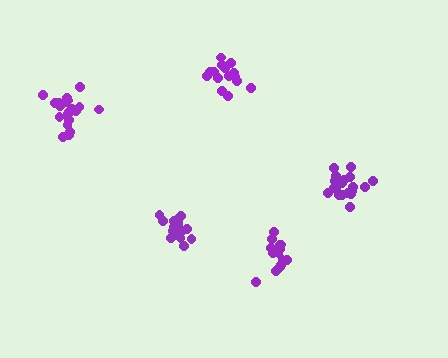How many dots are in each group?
Group 1: 21 dots, Group 2: 19 dots, Group 3: 17 dots, Group 4: 15 dots, Group 5: 16 dots (88 total).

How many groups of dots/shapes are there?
There are 5 groups.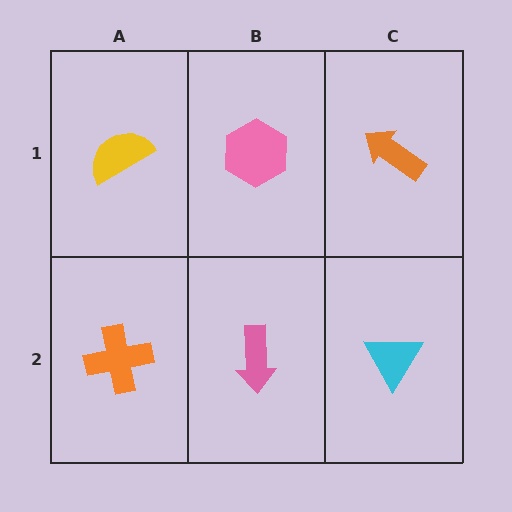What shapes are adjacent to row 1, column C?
A cyan triangle (row 2, column C), a pink hexagon (row 1, column B).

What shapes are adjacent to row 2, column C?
An orange arrow (row 1, column C), a pink arrow (row 2, column B).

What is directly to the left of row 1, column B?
A yellow semicircle.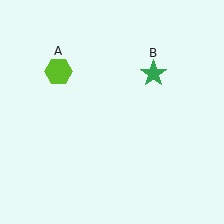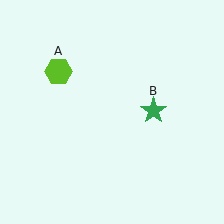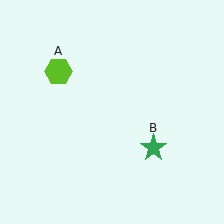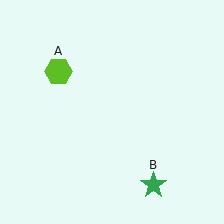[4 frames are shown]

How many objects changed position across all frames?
1 object changed position: green star (object B).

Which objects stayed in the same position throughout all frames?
Lime hexagon (object A) remained stationary.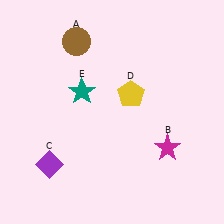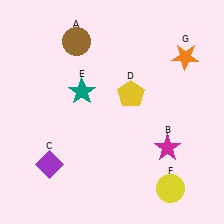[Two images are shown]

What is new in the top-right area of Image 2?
An orange star (G) was added in the top-right area of Image 2.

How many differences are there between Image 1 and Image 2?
There are 2 differences between the two images.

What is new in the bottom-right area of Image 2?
A yellow circle (F) was added in the bottom-right area of Image 2.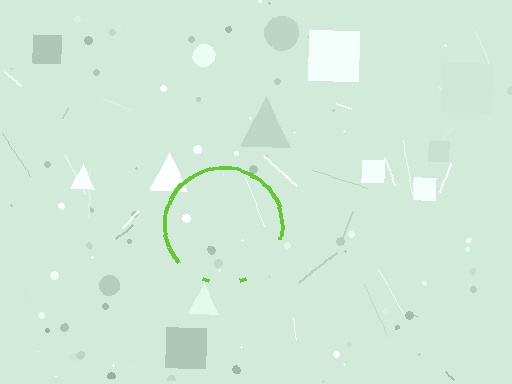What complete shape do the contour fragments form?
The contour fragments form a circle.